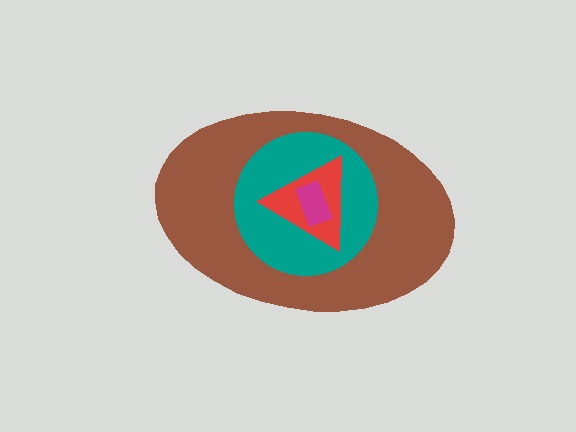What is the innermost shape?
The magenta rectangle.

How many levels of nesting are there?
4.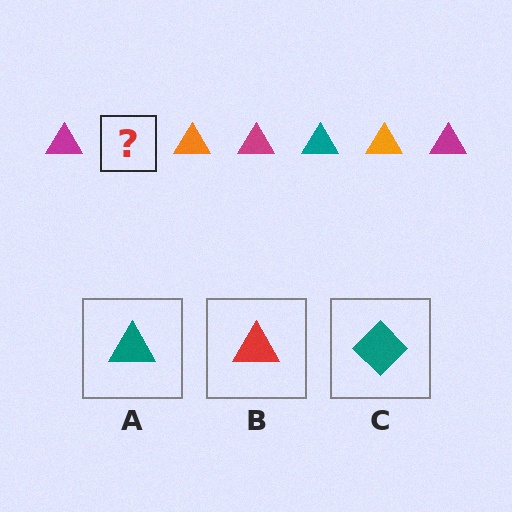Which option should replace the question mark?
Option A.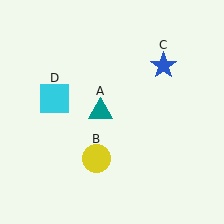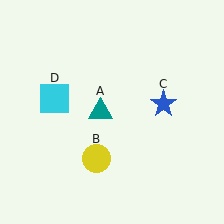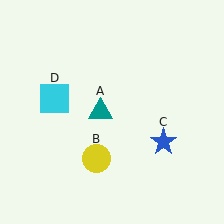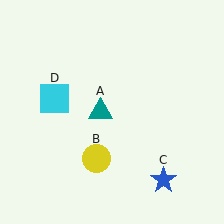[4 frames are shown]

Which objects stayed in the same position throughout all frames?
Teal triangle (object A) and yellow circle (object B) and cyan square (object D) remained stationary.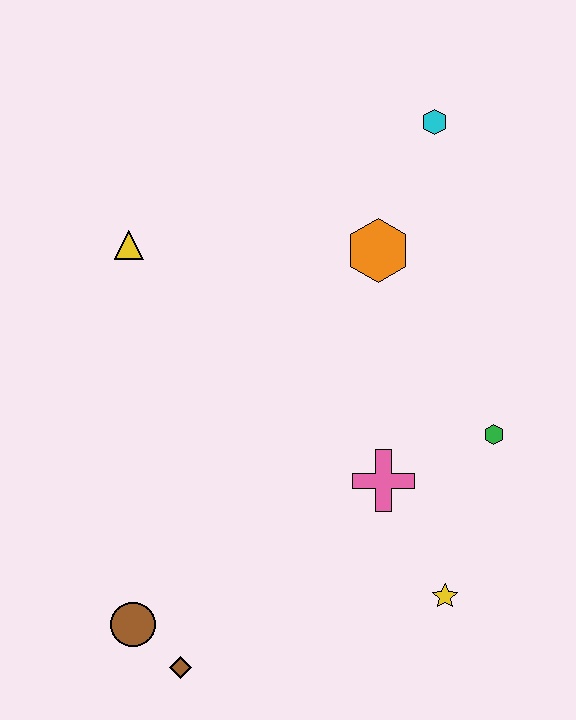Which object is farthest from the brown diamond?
The cyan hexagon is farthest from the brown diamond.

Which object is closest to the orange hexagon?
The cyan hexagon is closest to the orange hexagon.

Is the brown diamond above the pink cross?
No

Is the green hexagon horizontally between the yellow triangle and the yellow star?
No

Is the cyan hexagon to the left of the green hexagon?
Yes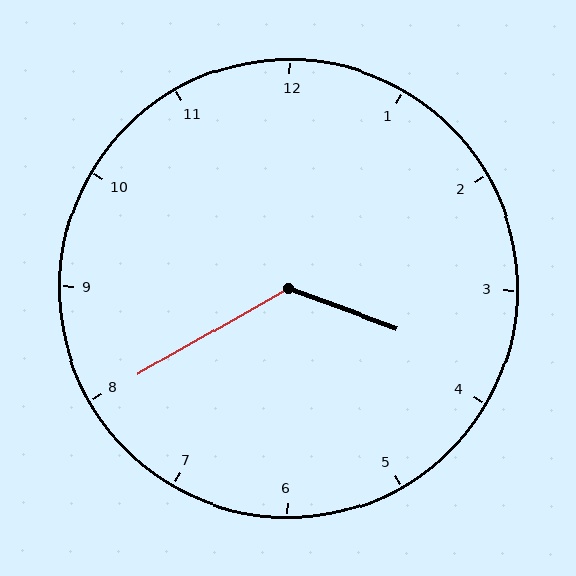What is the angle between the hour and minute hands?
Approximately 130 degrees.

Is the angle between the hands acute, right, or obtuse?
It is obtuse.